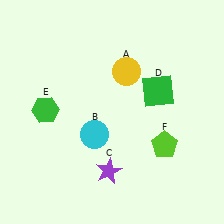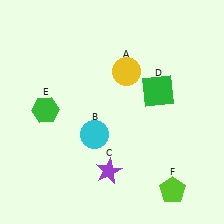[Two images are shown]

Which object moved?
The lime pentagon (F) moved down.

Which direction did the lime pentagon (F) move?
The lime pentagon (F) moved down.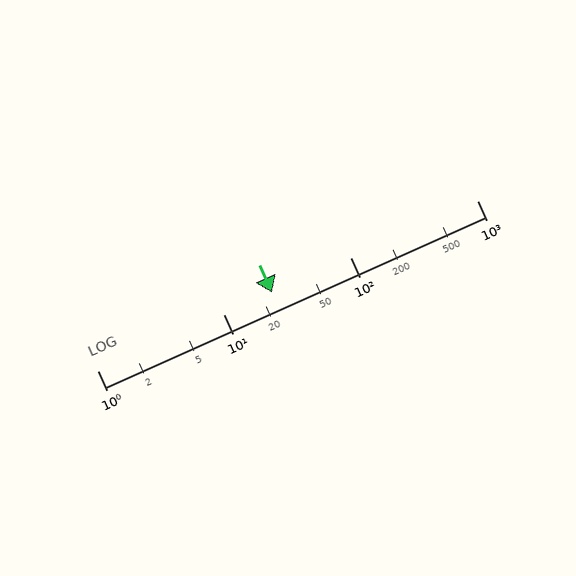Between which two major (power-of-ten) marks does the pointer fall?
The pointer is between 10 and 100.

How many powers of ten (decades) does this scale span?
The scale spans 3 decades, from 1 to 1000.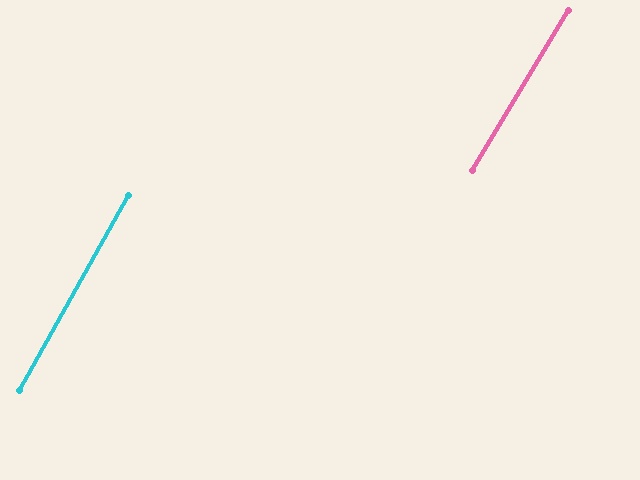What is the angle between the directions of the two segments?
Approximately 2 degrees.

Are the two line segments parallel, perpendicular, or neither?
Parallel — their directions differ by only 1.5°.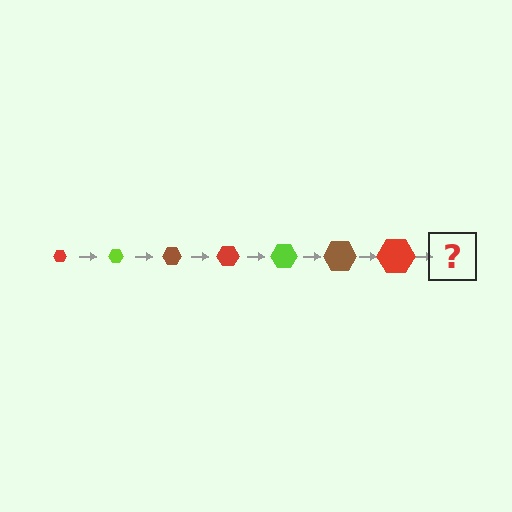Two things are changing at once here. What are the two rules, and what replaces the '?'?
The two rules are that the hexagon grows larger each step and the color cycles through red, lime, and brown. The '?' should be a lime hexagon, larger than the previous one.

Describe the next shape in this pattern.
It should be a lime hexagon, larger than the previous one.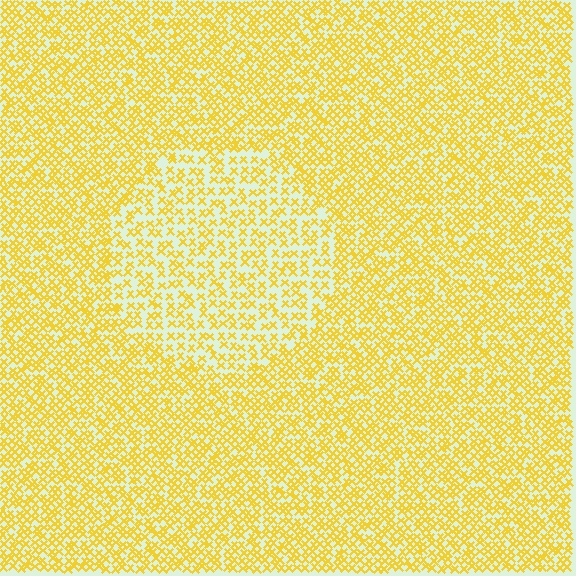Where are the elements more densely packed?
The elements are more densely packed outside the circle boundary.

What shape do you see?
I see a circle.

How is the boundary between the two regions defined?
The boundary is defined by a change in element density (approximately 1.7x ratio). All elements are the same color, size, and shape.